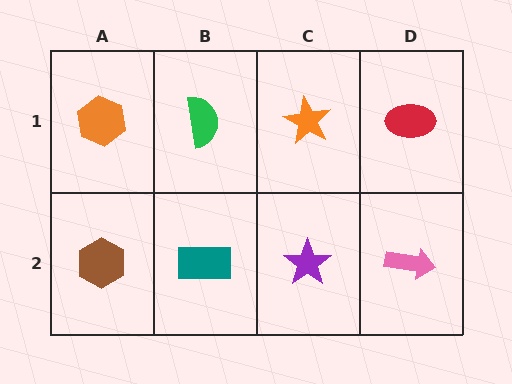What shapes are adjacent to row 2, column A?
An orange hexagon (row 1, column A), a teal rectangle (row 2, column B).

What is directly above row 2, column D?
A red ellipse.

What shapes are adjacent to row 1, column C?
A purple star (row 2, column C), a green semicircle (row 1, column B), a red ellipse (row 1, column D).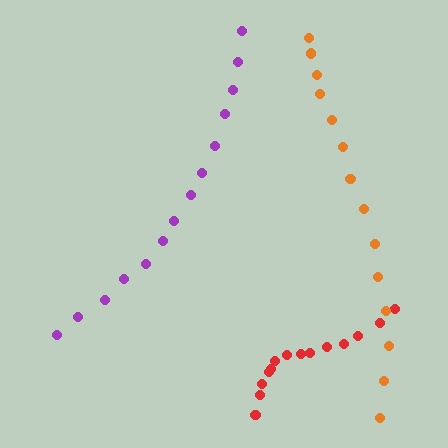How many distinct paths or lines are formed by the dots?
There are 3 distinct paths.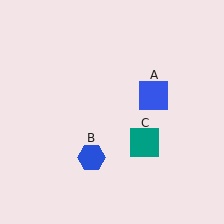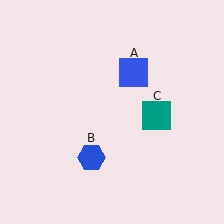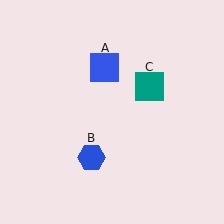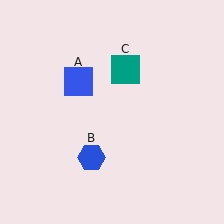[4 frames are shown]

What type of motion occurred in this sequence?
The blue square (object A), teal square (object C) rotated counterclockwise around the center of the scene.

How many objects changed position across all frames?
2 objects changed position: blue square (object A), teal square (object C).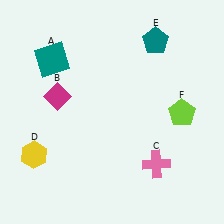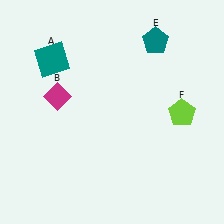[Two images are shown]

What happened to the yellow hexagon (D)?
The yellow hexagon (D) was removed in Image 2. It was in the bottom-left area of Image 1.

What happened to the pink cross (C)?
The pink cross (C) was removed in Image 2. It was in the bottom-right area of Image 1.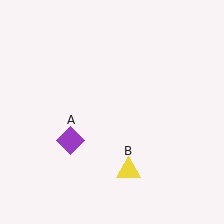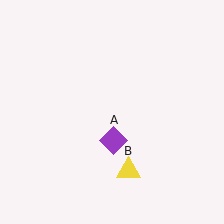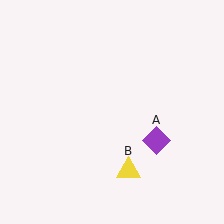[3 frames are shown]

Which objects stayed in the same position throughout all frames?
Yellow triangle (object B) remained stationary.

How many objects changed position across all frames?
1 object changed position: purple diamond (object A).